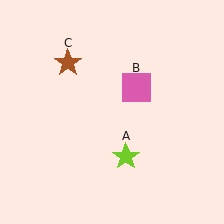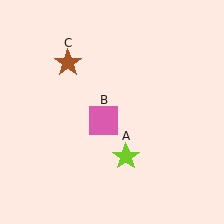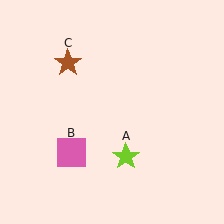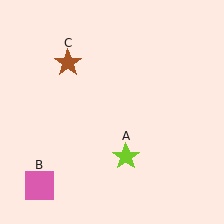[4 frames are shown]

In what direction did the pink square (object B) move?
The pink square (object B) moved down and to the left.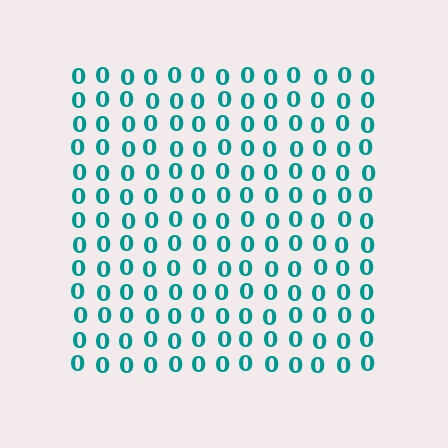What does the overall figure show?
The overall figure shows a square.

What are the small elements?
The small elements are digit 0's.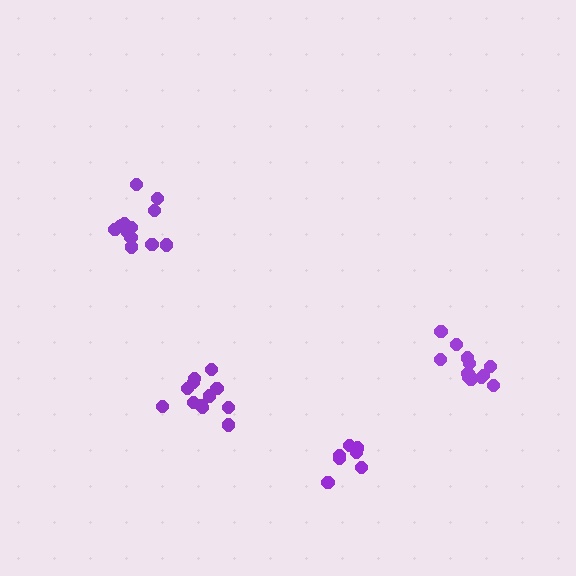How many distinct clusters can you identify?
There are 4 distinct clusters.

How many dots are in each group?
Group 1: 12 dots, Group 2: 13 dots, Group 3: 7 dots, Group 4: 13 dots (45 total).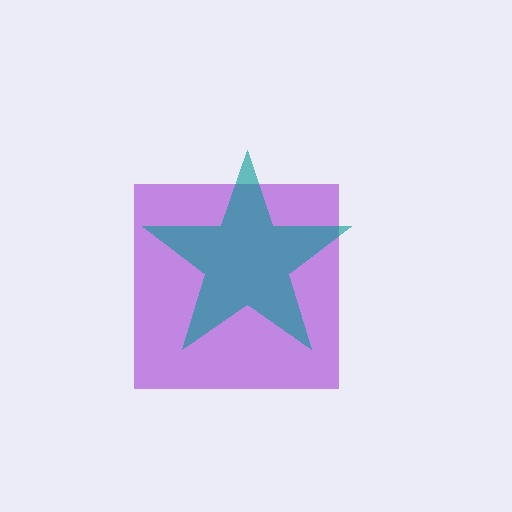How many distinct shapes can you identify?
There are 2 distinct shapes: a purple square, a teal star.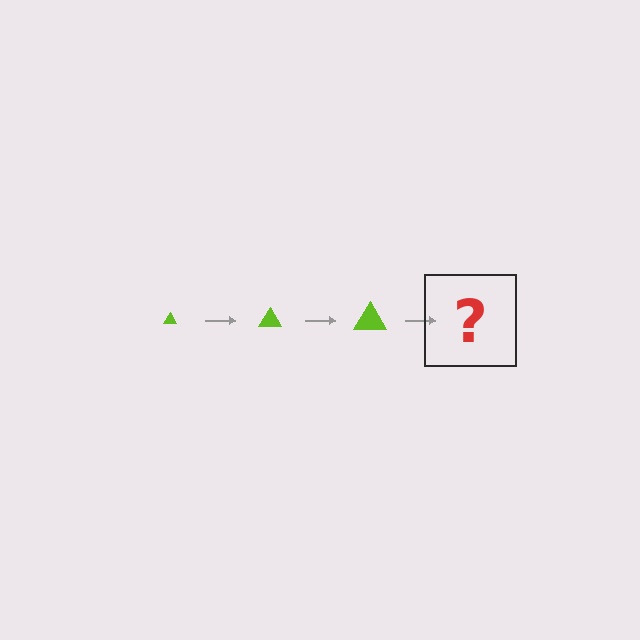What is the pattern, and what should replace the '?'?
The pattern is that the triangle gets progressively larger each step. The '?' should be a lime triangle, larger than the previous one.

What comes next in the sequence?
The next element should be a lime triangle, larger than the previous one.